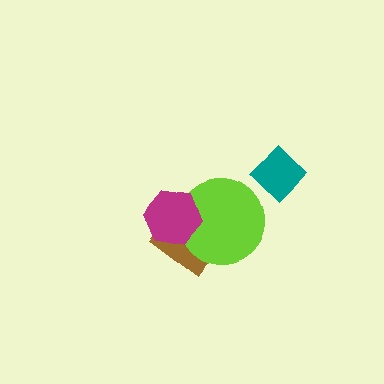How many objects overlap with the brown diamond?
2 objects overlap with the brown diamond.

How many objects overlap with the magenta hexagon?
2 objects overlap with the magenta hexagon.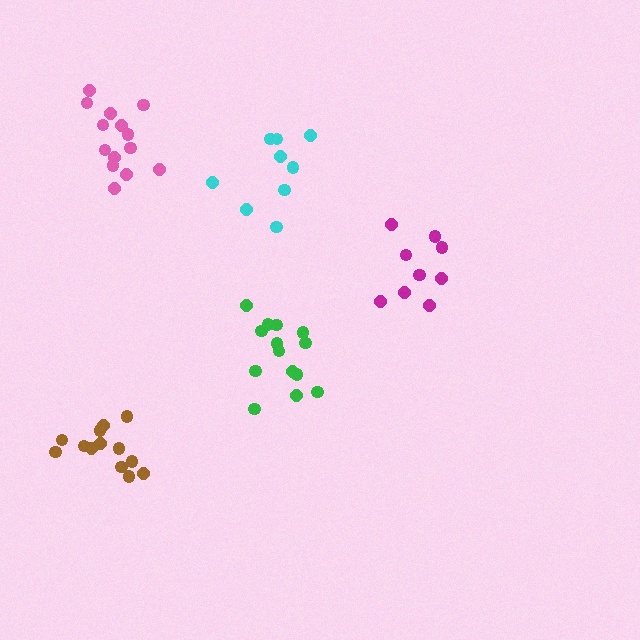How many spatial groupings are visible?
There are 5 spatial groupings.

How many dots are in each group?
Group 1: 13 dots, Group 2: 14 dots, Group 3: 9 dots, Group 4: 9 dots, Group 5: 14 dots (59 total).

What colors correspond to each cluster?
The clusters are colored: brown, pink, magenta, cyan, green.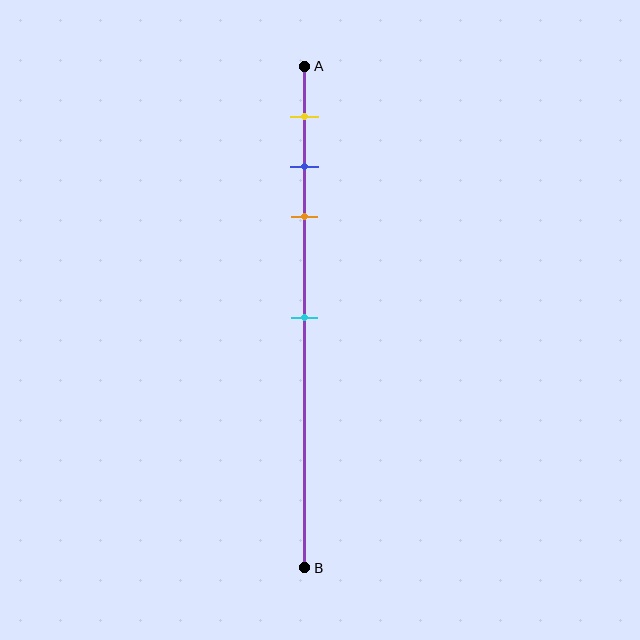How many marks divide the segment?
There are 4 marks dividing the segment.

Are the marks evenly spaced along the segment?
No, the marks are not evenly spaced.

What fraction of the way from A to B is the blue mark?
The blue mark is approximately 20% (0.2) of the way from A to B.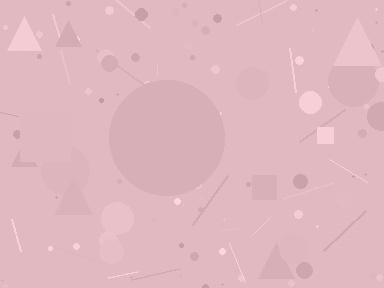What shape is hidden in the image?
A circle is hidden in the image.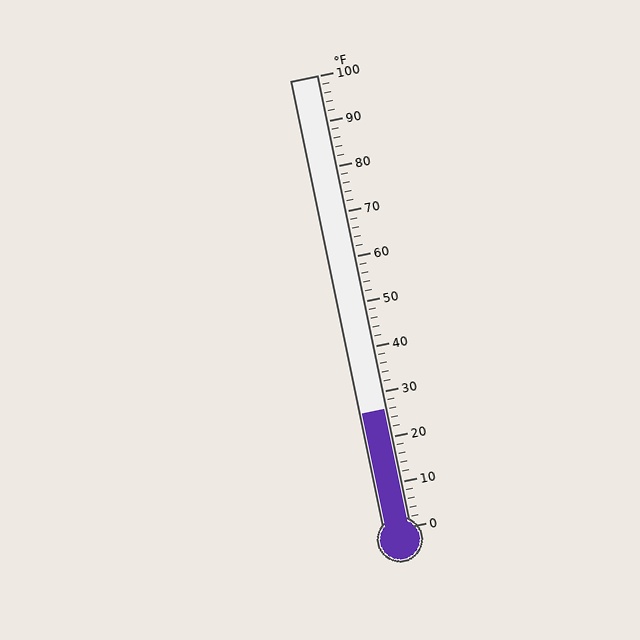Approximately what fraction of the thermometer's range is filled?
The thermometer is filled to approximately 25% of its range.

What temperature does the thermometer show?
The thermometer shows approximately 26°F.